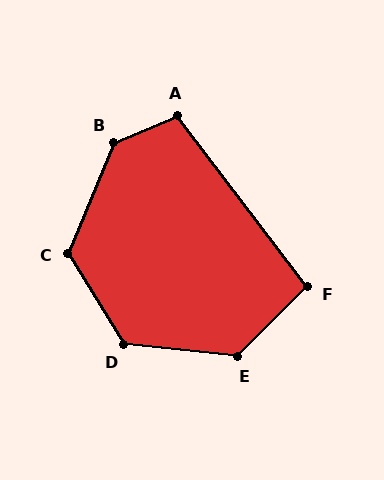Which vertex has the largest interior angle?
B, at approximately 135 degrees.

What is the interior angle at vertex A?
Approximately 104 degrees (obtuse).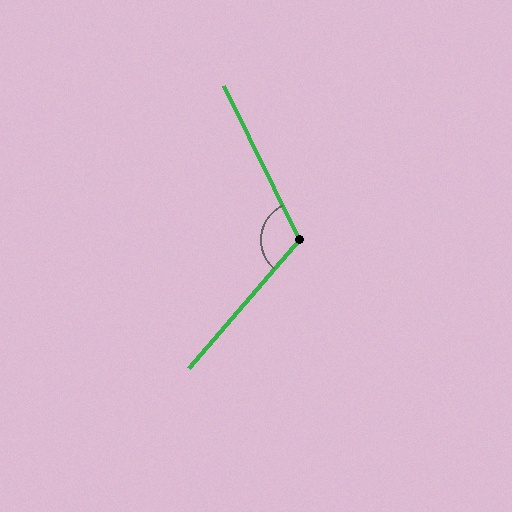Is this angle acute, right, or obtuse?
It is obtuse.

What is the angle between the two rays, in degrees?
Approximately 114 degrees.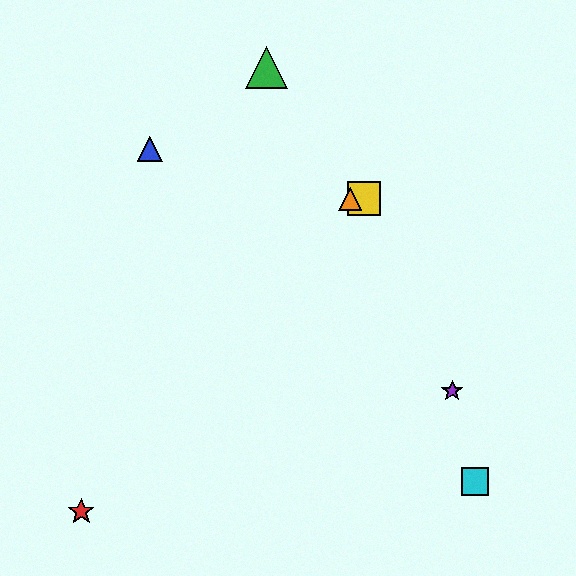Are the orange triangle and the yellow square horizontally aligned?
Yes, both are at y≈199.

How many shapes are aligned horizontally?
2 shapes (the yellow square, the orange triangle) are aligned horizontally.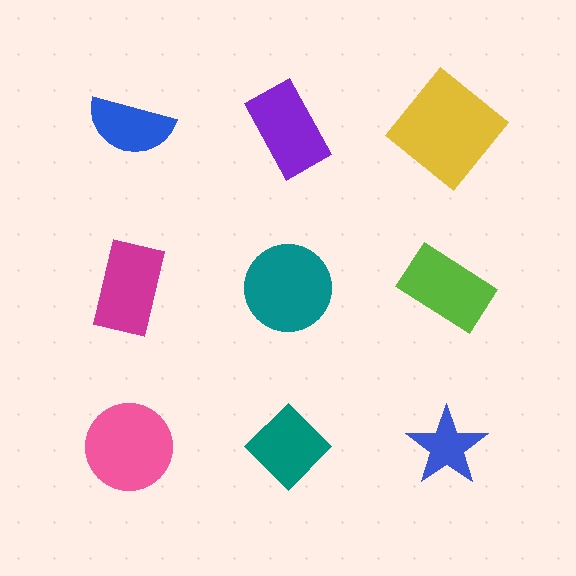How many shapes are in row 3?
3 shapes.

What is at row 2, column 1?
A magenta rectangle.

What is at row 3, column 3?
A blue star.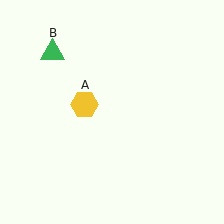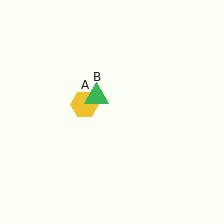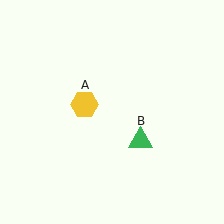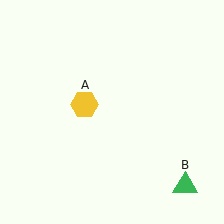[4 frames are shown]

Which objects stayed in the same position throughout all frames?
Yellow hexagon (object A) remained stationary.